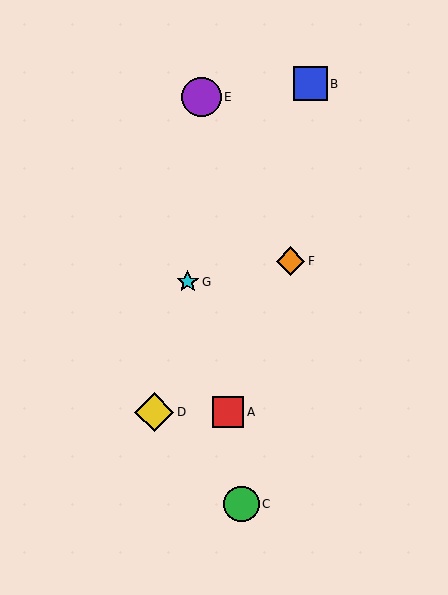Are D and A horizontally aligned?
Yes, both are at y≈412.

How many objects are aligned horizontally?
2 objects (A, D) are aligned horizontally.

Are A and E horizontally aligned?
No, A is at y≈412 and E is at y≈97.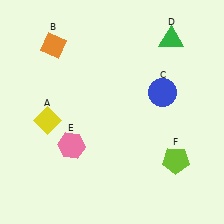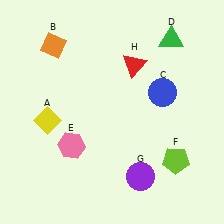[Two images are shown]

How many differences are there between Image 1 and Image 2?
There are 2 differences between the two images.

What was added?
A purple circle (G), a red triangle (H) were added in Image 2.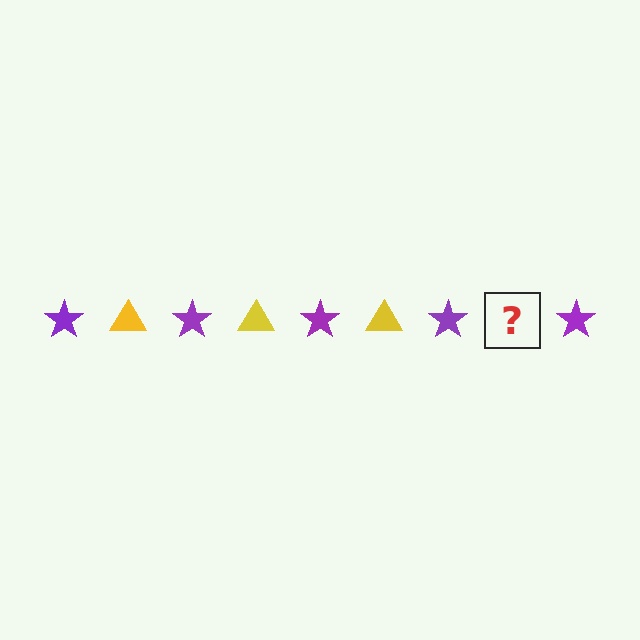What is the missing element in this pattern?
The missing element is a yellow triangle.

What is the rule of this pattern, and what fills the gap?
The rule is that the pattern alternates between purple star and yellow triangle. The gap should be filled with a yellow triangle.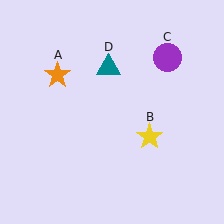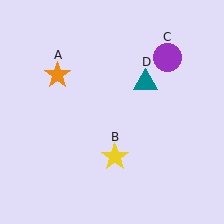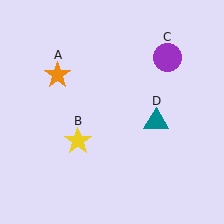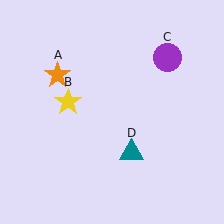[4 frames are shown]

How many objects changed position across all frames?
2 objects changed position: yellow star (object B), teal triangle (object D).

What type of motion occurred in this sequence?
The yellow star (object B), teal triangle (object D) rotated clockwise around the center of the scene.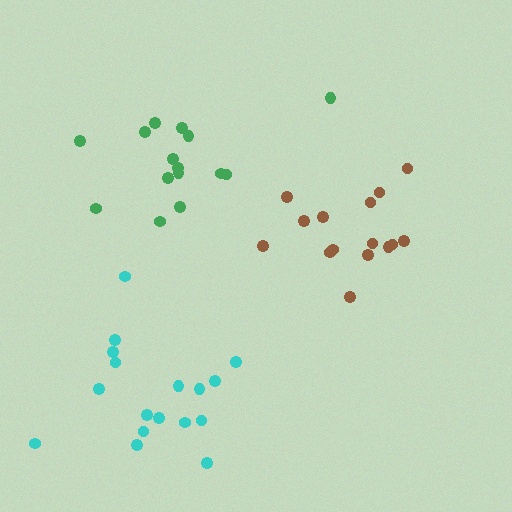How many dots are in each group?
Group 1: 15 dots, Group 2: 17 dots, Group 3: 15 dots (47 total).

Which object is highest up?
The green cluster is topmost.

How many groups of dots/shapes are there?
There are 3 groups.